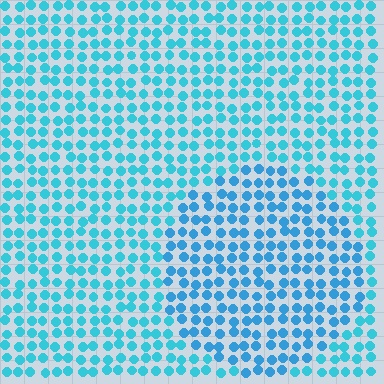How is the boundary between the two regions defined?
The boundary is defined purely by a slight shift in hue (about 17 degrees). Spacing, size, and orientation are identical on both sides.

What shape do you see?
I see a circle.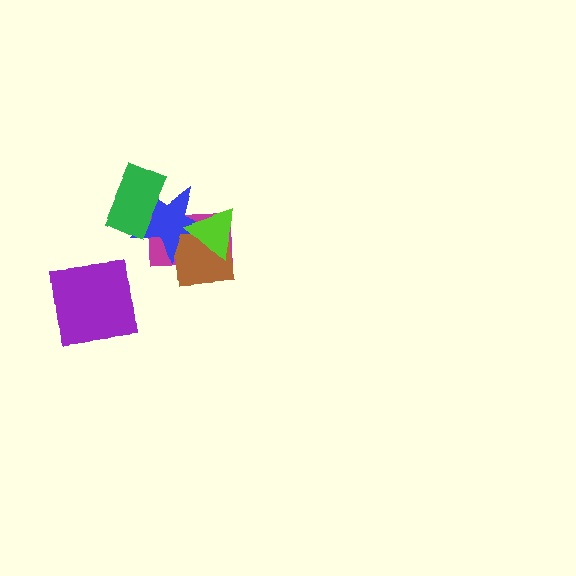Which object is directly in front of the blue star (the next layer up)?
The green rectangle is directly in front of the blue star.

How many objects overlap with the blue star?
4 objects overlap with the blue star.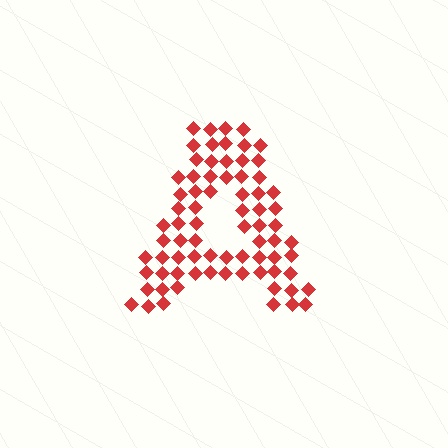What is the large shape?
The large shape is the letter A.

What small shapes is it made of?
It is made of small diamonds.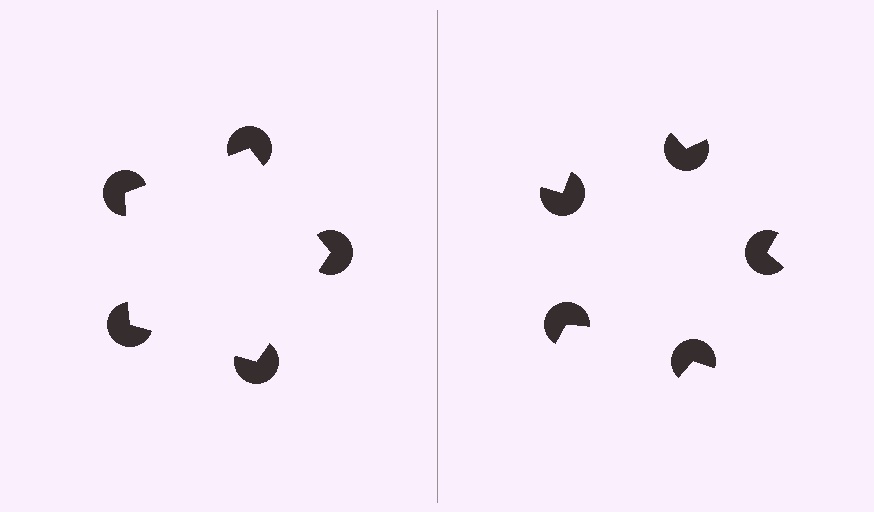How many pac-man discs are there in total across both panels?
10 — 5 on each side.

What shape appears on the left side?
An illusory pentagon.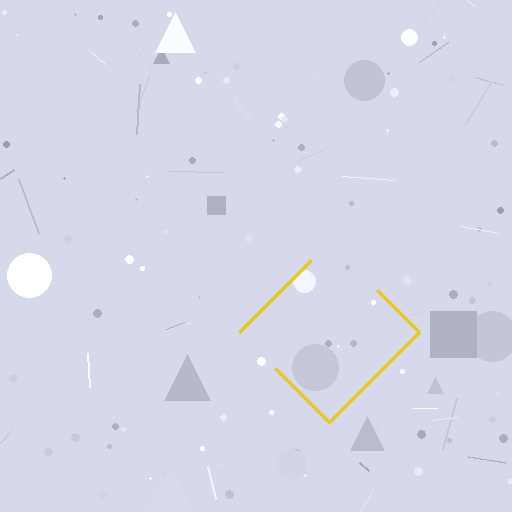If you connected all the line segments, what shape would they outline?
They would outline a diamond.